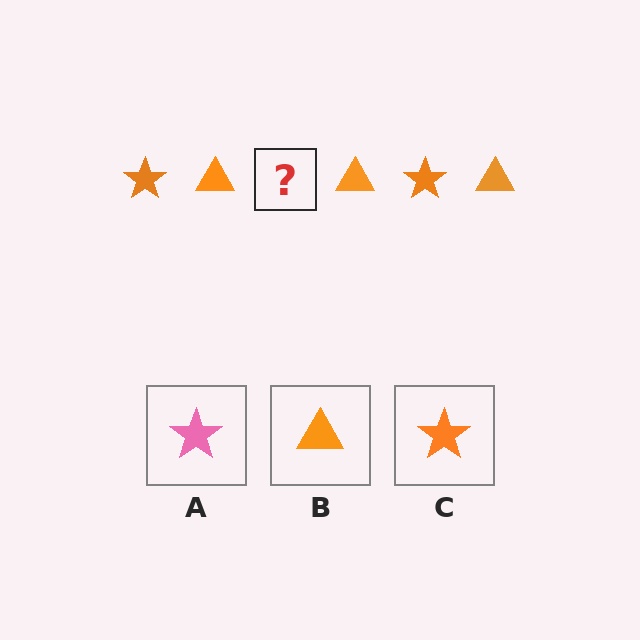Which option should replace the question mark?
Option C.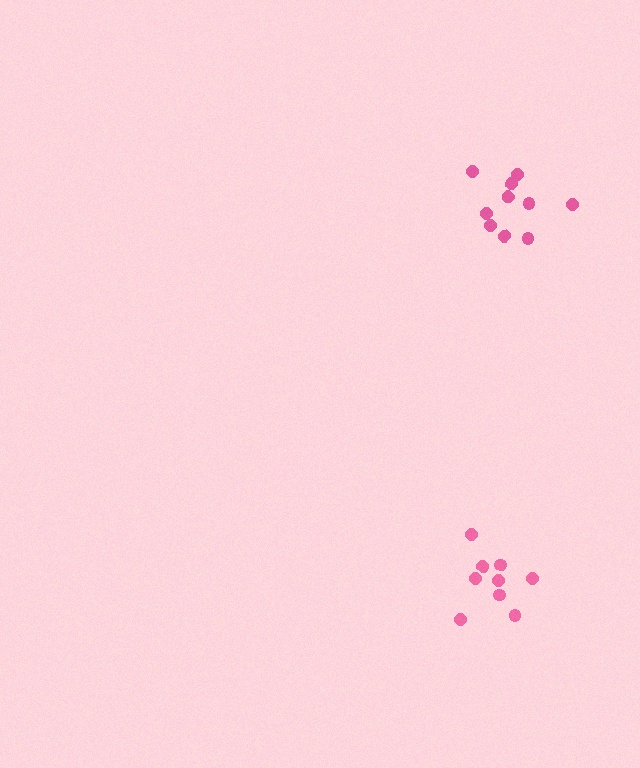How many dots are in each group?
Group 1: 9 dots, Group 2: 10 dots (19 total).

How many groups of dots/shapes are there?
There are 2 groups.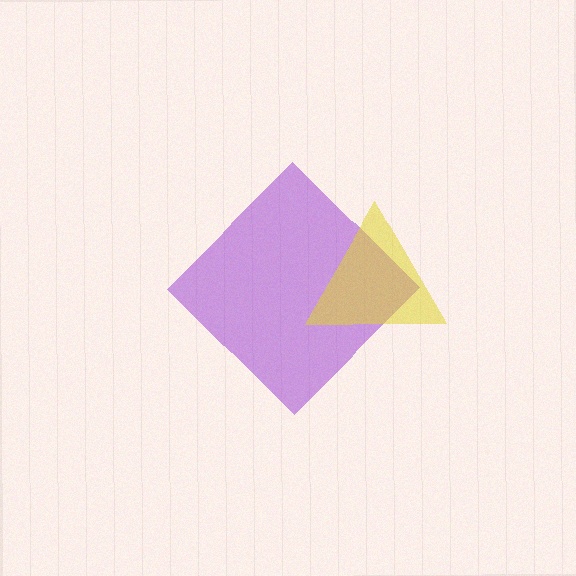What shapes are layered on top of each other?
The layered shapes are: a purple diamond, a yellow triangle.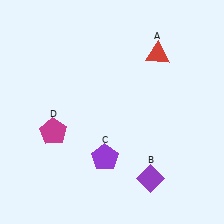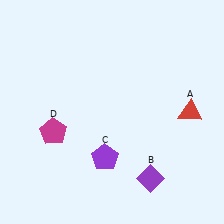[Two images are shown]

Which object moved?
The red triangle (A) moved down.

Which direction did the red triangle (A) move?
The red triangle (A) moved down.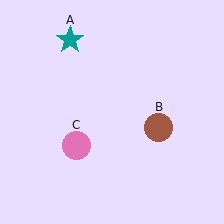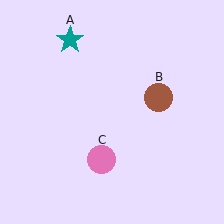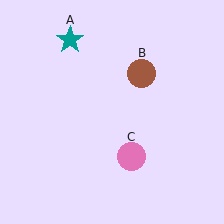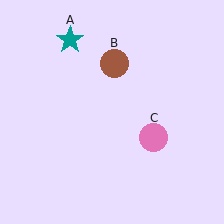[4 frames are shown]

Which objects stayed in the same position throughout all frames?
Teal star (object A) remained stationary.